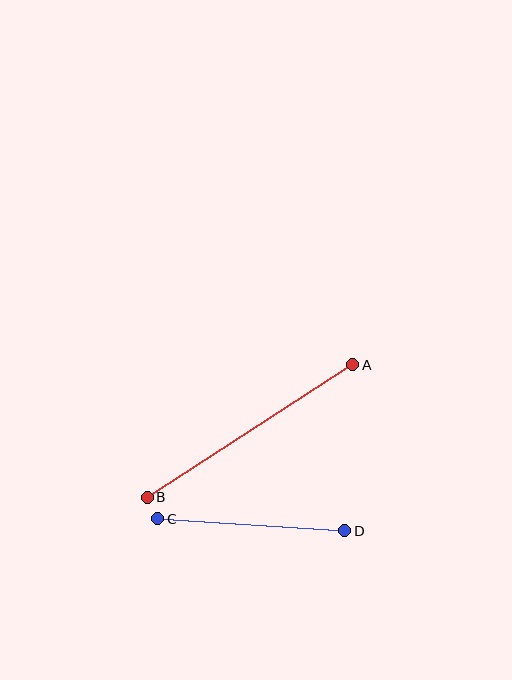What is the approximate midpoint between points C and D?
The midpoint is at approximately (251, 525) pixels.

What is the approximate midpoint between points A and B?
The midpoint is at approximately (250, 431) pixels.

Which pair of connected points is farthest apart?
Points A and B are farthest apart.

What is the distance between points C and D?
The distance is approximately 188 pixels.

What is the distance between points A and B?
The distance is approximately 245 pixels.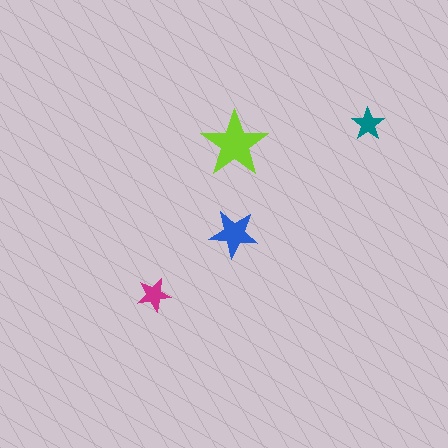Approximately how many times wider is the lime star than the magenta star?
About 2 times wider.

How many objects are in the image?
There are 4 objects in the image.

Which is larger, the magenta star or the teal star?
The magenta one.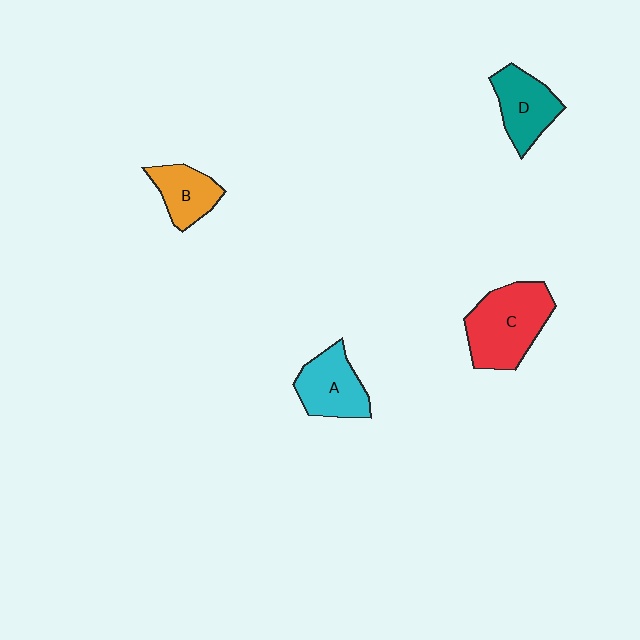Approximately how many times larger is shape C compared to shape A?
Approximately 1.4 times.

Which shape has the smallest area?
Shape B (orange).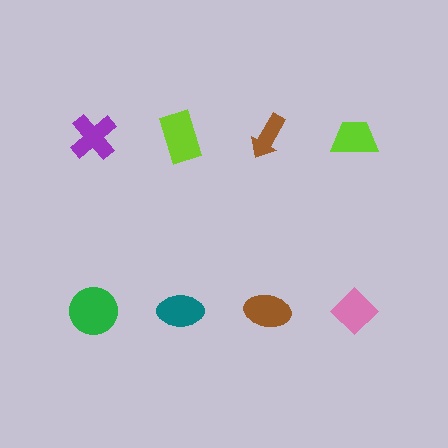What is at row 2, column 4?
A pink diamond.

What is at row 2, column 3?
A brown ellipse.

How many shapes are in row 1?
4 shapes.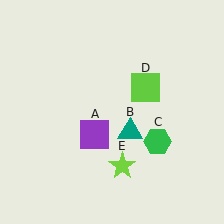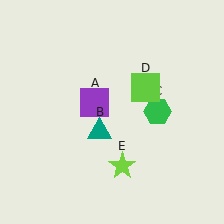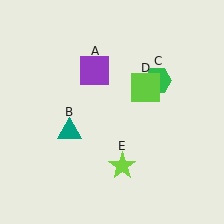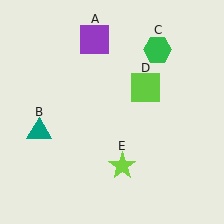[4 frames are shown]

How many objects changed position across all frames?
3 objects changed position: purple square (object A), teal triangle (object B), green hexagon (object C).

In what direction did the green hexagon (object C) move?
The green hexagon (object C) moved up.